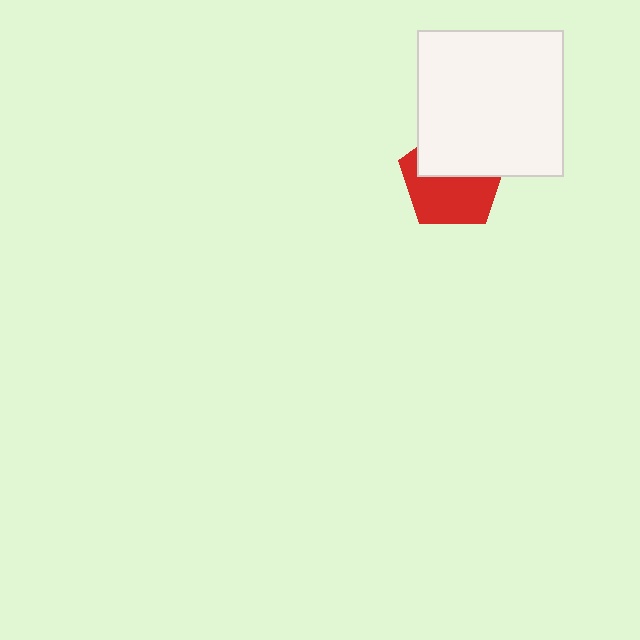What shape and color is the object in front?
The object in front is a white square.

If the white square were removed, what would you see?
You would see the complete red pentagon.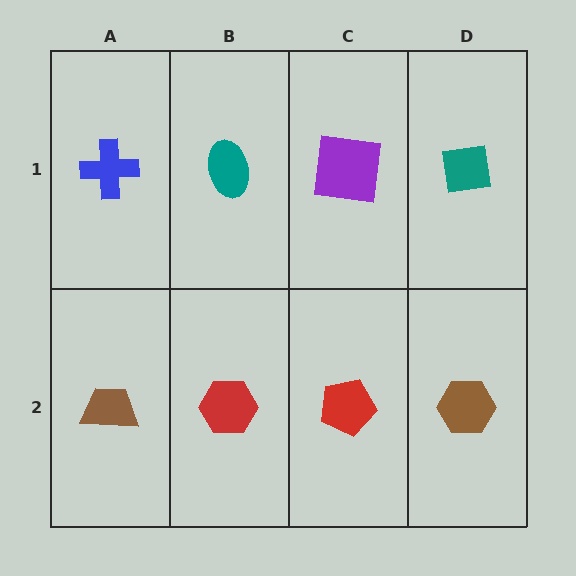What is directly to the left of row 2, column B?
A brown trapezoid.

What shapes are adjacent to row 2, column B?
A teal ellipse (row 1, column B), a brown trapezoid (row 2, column A), a red pentagon (row 2, column C).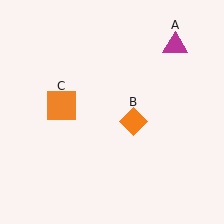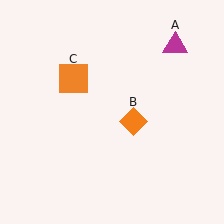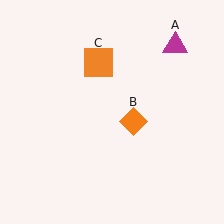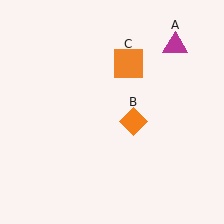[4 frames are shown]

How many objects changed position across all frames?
1 object changed position: orange square (object C).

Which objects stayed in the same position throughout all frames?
Magenta triangle (object A) and orange diamond (object B) remained stationary.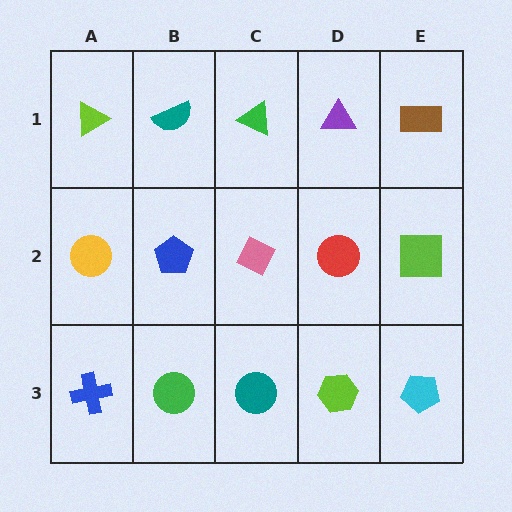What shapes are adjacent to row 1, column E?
A lime square (row 2, column E), a purple triangle (row 1, column D).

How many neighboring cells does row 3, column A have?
2.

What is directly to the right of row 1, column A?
A teal semicircle.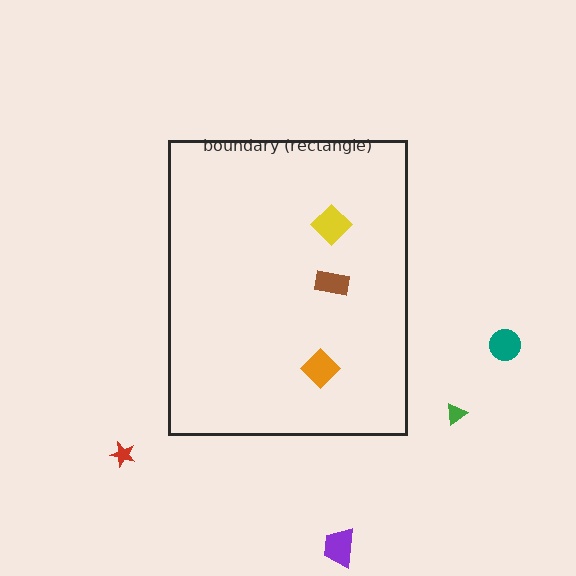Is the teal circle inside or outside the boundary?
Outside.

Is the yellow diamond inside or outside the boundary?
Inside.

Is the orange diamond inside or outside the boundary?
Inside.